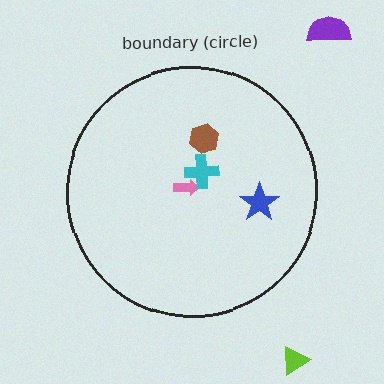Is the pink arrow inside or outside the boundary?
Inside.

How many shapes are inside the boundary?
4 inside, 2 outside.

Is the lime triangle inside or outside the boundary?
Outside.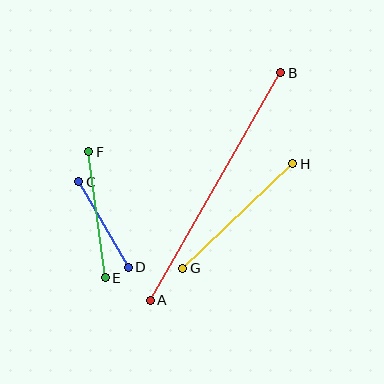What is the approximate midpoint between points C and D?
The midpoint is at approximately (104, 225) pixels.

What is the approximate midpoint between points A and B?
The midpoint is at approximately (216, 187) pixels.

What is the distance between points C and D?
The distance is approximately 99 pixels.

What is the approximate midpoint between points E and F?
The midpoint is at approximately (97, 215) pixels.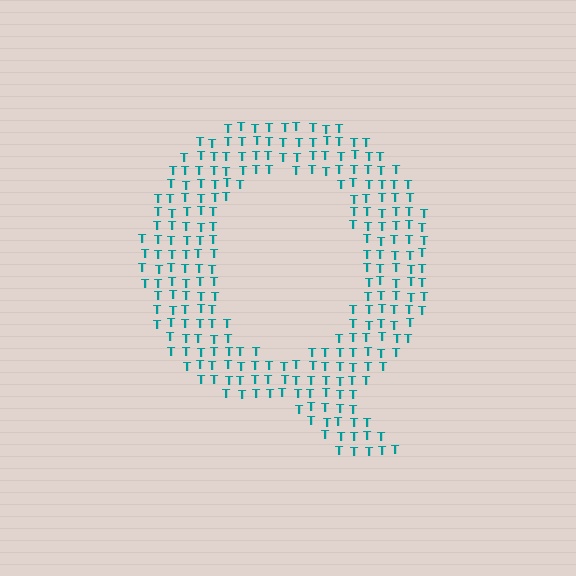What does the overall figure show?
The overall figure shows the letter Q.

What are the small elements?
The small elements are letter T's.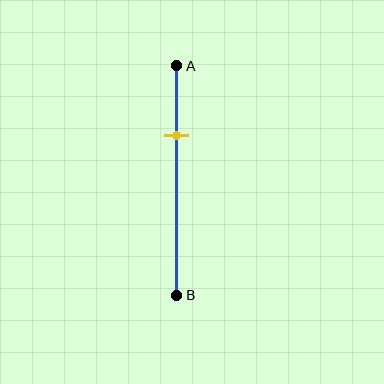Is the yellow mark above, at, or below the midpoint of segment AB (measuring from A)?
The yellow mark is above the midpoint of segment AB.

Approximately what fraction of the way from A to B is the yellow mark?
The yellow mark is approximately 30% of the way from A to B.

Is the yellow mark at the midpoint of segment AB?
No, the mark is at about 30% from A, not at the 50% midpoint.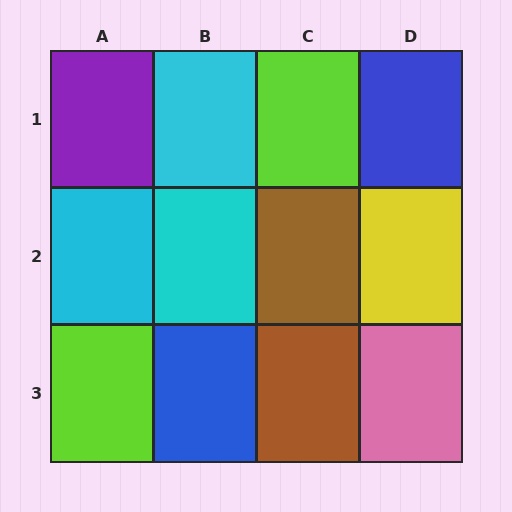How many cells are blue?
2 cells are blue.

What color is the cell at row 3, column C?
Brown.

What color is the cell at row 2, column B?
Cyan.